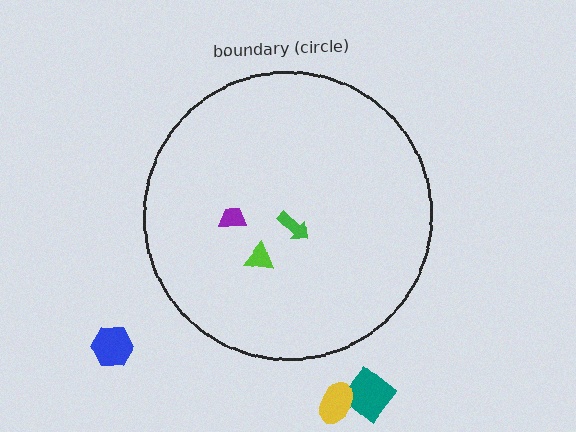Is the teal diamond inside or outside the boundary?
Outside.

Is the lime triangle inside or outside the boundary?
Inside.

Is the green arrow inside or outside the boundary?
Inside.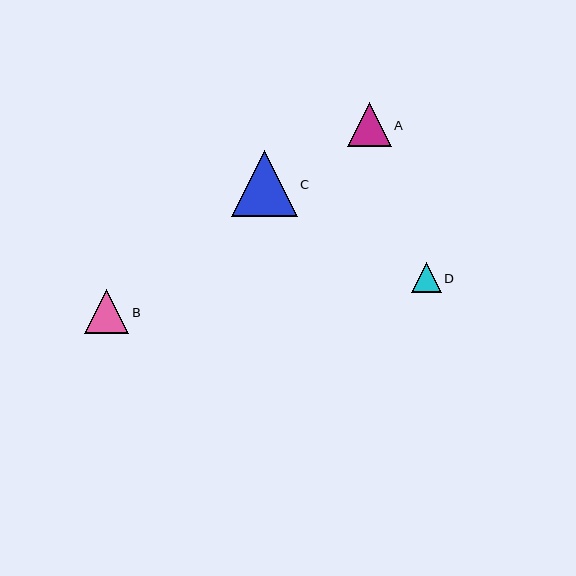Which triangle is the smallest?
Triangle D is the smallest with a size of approximately 30 pixels.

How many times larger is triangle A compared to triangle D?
Triangle A is approximately 1.5 times the size of triangle D.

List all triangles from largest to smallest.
From largest to smallest: C, B, A, D.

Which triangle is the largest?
Triangle C is the largest with a size of approximately 66 pixels.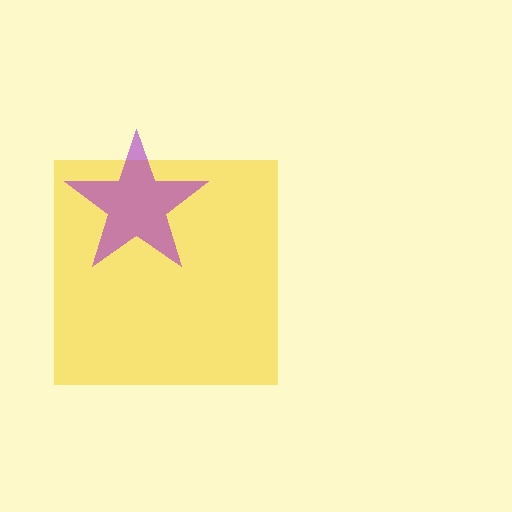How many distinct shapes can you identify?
There are 2 distinct shapes: a yellow square, a purple star.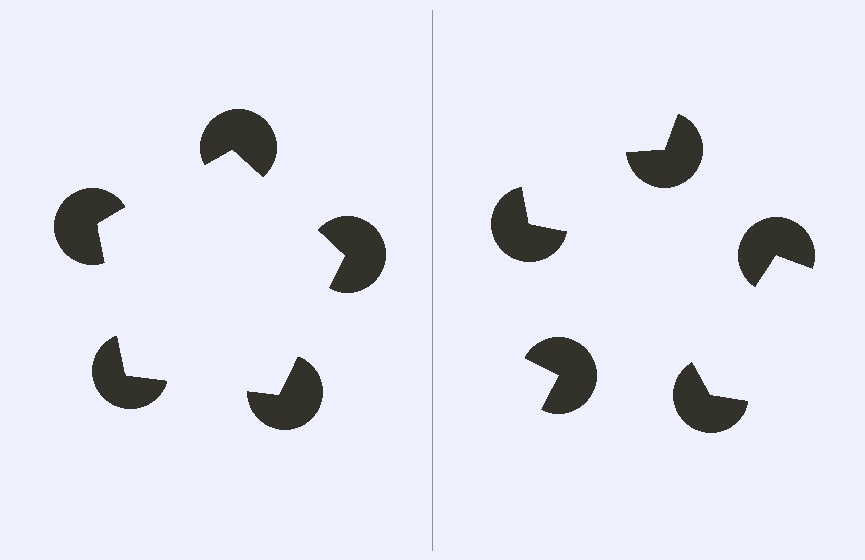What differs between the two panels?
The pac-man discs are positioned identically on both sides; only the wedge orientations differ. On the left they align to a pentagon; on the right they are misaligned.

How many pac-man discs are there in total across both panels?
10 — 5 on each side.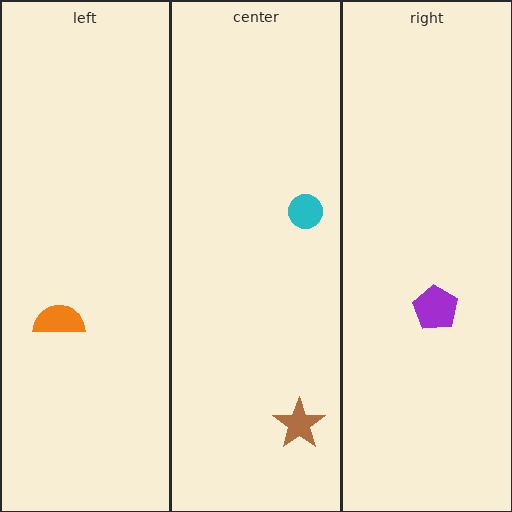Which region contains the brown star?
The center region.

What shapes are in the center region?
The brown star, the cyan circle.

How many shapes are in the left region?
1.